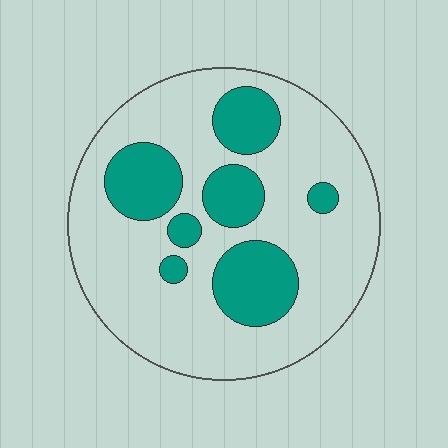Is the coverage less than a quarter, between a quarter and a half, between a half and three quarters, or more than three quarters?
Between a quarter and a half.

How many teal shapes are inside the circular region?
7.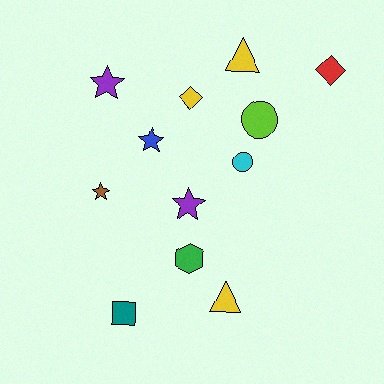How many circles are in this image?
There are 2 circles.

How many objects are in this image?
There are 12 objects.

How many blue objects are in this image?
There is 1 blue object.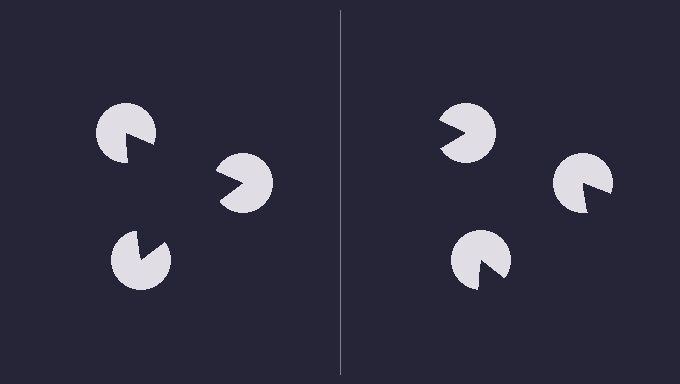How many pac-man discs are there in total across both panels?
6 — 3 on each side.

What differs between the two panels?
The pac-man discs are positioned identically on both sides; only the wedge orientations differ. On the left they align to a triangle; on the right they are misaligned.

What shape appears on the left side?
An illusory triangle.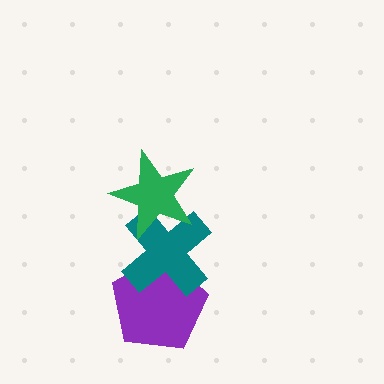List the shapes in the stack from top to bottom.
From top to bottom: the green star, the teal cross, the purple pentagon.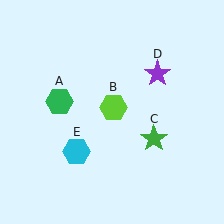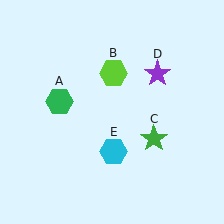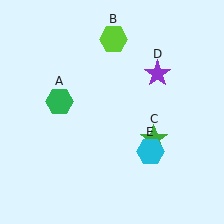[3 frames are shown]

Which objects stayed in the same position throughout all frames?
Green hexagon (object A) and green star (object C) and purple star (object D) remained stationary.